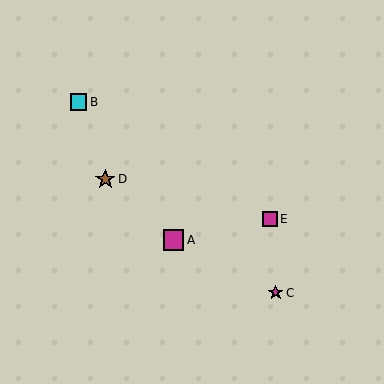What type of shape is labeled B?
Shape B is a cyan square.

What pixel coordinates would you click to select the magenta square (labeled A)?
Click at (173, 240) to select the magenta square A.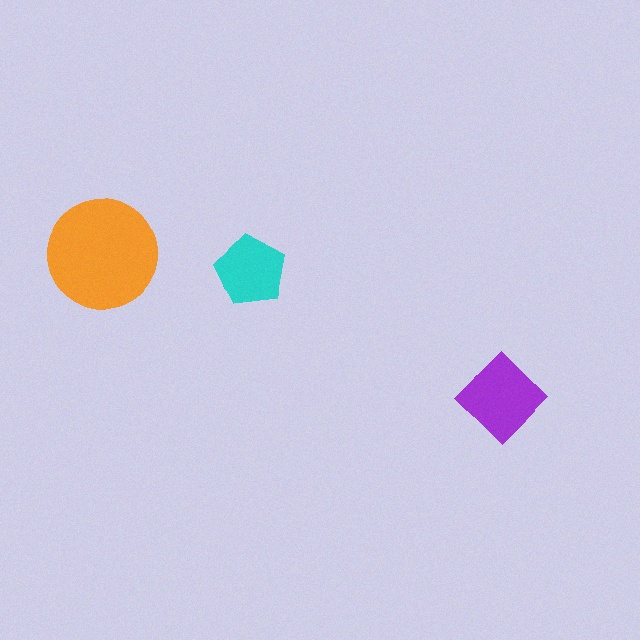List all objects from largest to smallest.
The orange circle, the purple diamond, the cyan pentagon.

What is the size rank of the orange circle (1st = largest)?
1st.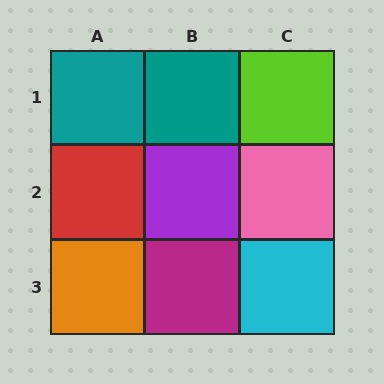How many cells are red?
1 cell is red.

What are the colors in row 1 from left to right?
Teal, teal, lime.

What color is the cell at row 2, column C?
Pink.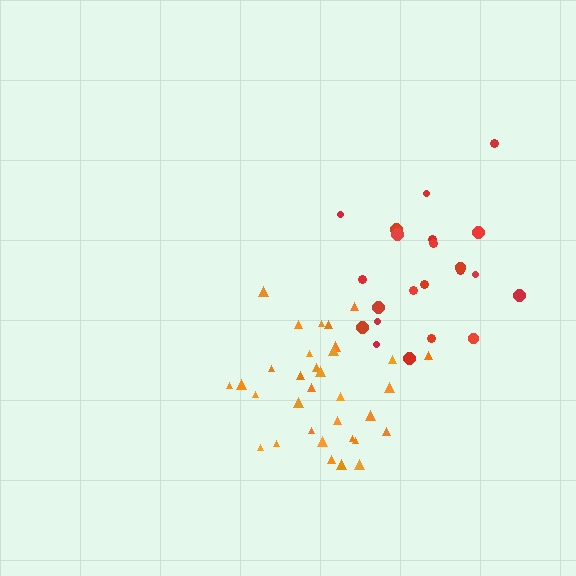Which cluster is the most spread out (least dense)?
Red.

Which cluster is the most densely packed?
Orange.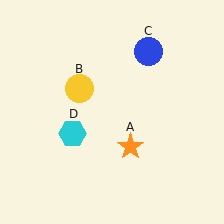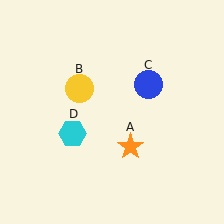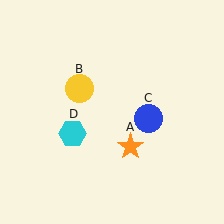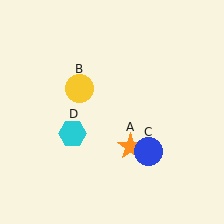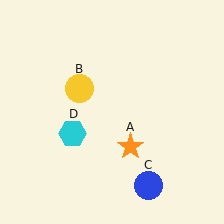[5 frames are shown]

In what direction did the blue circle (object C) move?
The blue circle (object C) moved down.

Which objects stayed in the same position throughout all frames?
Orange star (object A) and yellow circle (object B) and cyan hexagon (object D) remained stationary.